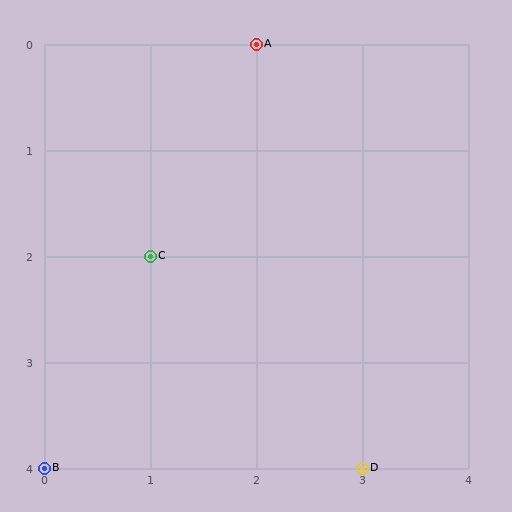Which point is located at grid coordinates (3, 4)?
Point D is at (3, 4).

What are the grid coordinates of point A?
Point A is at grid coordinates (2, 0).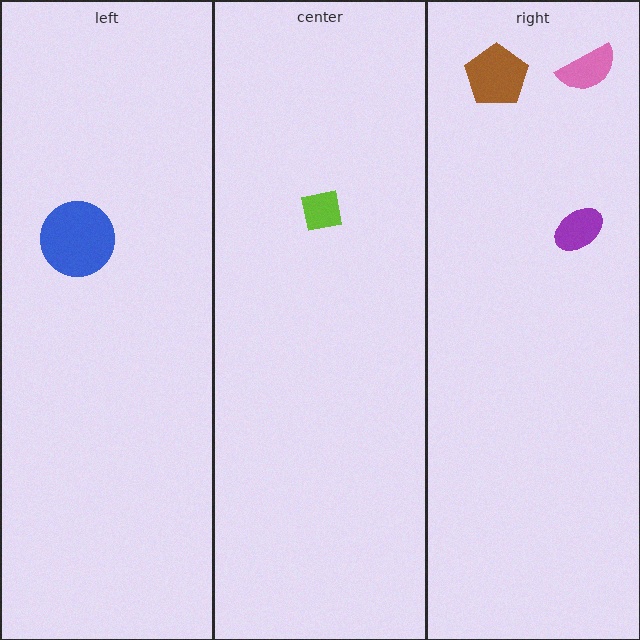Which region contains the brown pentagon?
The right region.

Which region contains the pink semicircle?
The right region.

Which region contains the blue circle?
The left region.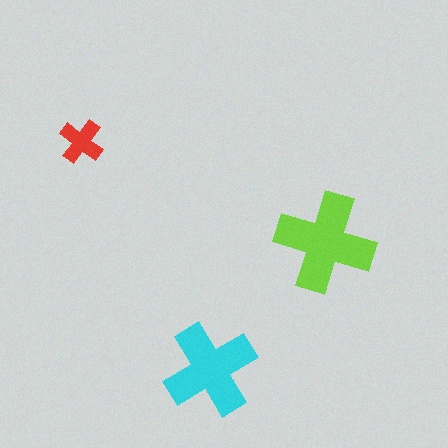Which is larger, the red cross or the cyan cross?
The cyan one.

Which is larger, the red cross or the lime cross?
The lime one.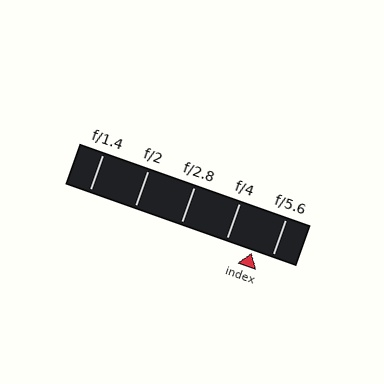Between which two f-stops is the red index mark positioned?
The index mark is between f/4 and f/5.6.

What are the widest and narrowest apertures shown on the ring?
The widest aperture shown is f/1.4 and the narrowest is f/5.6.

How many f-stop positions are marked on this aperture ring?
There are 5 f-stop positions marked.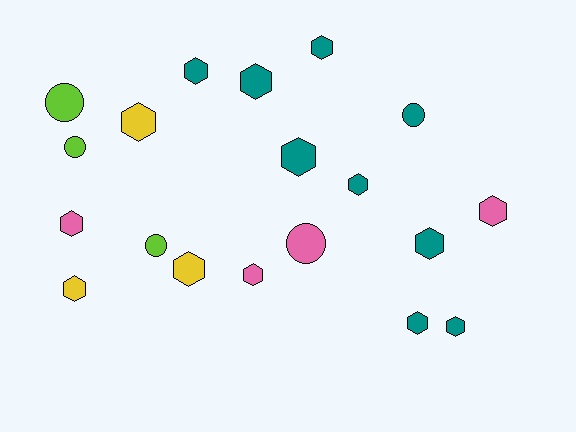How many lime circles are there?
There are 3 lime circles.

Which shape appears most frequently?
Hexagon, with 14 objects.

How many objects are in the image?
There are 19 objects.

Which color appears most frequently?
Teal, with 9 objects.